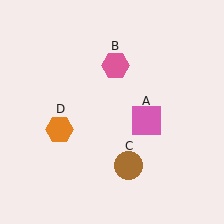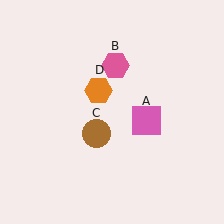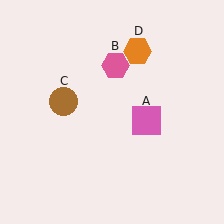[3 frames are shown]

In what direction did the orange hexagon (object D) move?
The orange hexagon (object D) moved up and to the right.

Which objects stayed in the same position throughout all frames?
Pink square (object A) and pink hexagon (object B) remained stationary.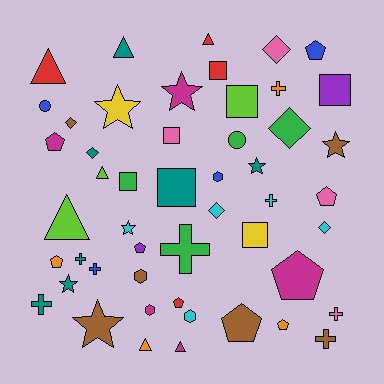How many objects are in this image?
There are 50 objects.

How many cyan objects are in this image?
There are 5 cyan objects.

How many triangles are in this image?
There are 7 triangles.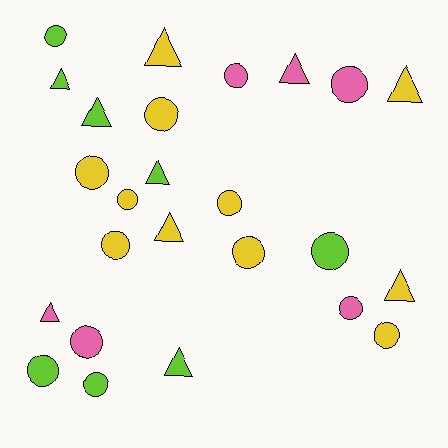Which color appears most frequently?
Yellow, with 11 objects.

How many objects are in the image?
There are 25 objects.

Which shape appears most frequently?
Circle, with 15 objects.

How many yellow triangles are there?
There are 4 yellow triangles.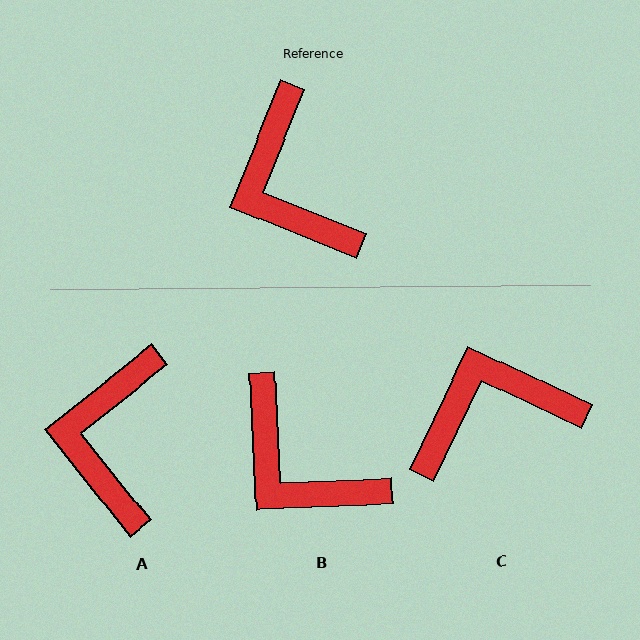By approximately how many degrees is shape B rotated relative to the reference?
Approximately 24 degrees counter-clockwise.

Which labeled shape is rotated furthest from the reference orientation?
C, about 94 degrees away.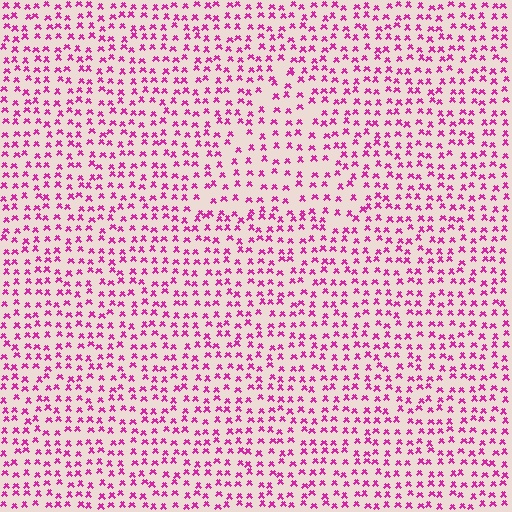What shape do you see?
I see a triangle.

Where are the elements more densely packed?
The elements are more densely packed outside the triangle boundary.